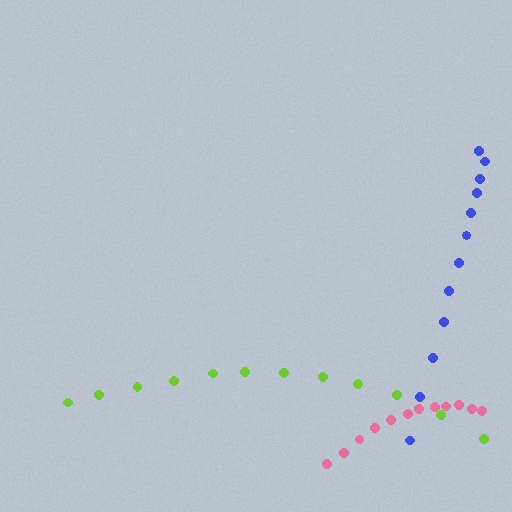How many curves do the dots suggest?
There are 3 distinct paths.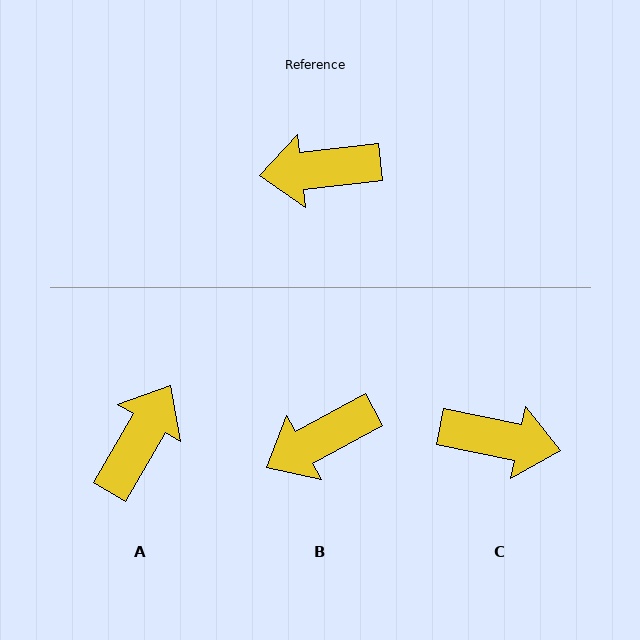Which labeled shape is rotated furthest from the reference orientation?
C, about 162 degrees away.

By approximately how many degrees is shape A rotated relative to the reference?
Approximately 126 degrees clockwise.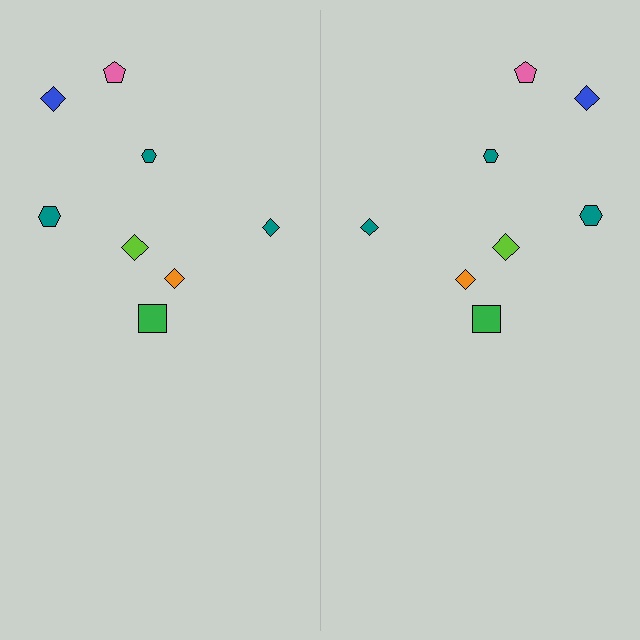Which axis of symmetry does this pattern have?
The pattern has a vertical axis of symmetry running through the center of the image.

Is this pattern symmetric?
Yes, this pattern has bilateral (reflection) symmetry.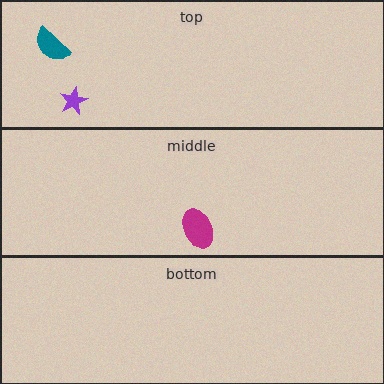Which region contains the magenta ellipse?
The middle region.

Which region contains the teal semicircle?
The top region.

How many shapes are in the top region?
2.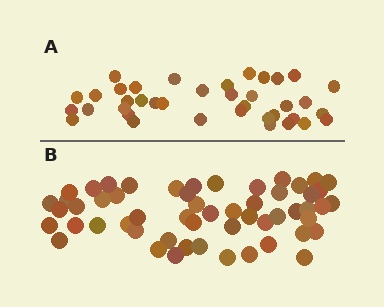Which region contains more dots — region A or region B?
Region B (the bottom region) has more dots.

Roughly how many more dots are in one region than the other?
Region B has approximately 15 more dots than region A.